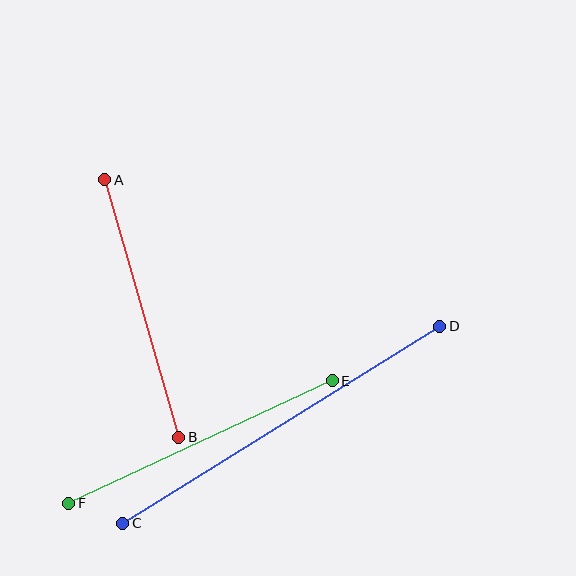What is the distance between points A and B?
The distance is approximately 268 pixels.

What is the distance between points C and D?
The distance is approximately 373 pixels.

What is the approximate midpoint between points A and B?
The midpoint is at approximately (142, 309) pixels.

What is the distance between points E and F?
The distance is approximately 290 pixels.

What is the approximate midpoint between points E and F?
The midpoint is at approximately (201, 442) pixels.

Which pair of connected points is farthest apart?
Points C and D are farthest apart.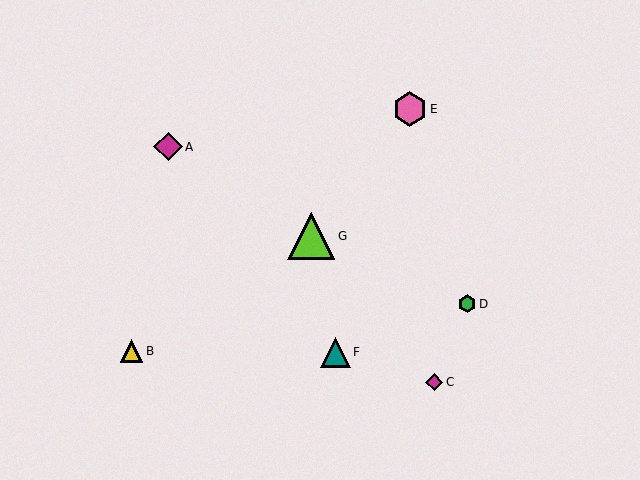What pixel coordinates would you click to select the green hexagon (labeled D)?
Click at (467, 304) to select the green hexagon D.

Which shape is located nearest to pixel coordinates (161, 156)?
The magenta diamond (labeled A) at (168, 147) is nearest to that location.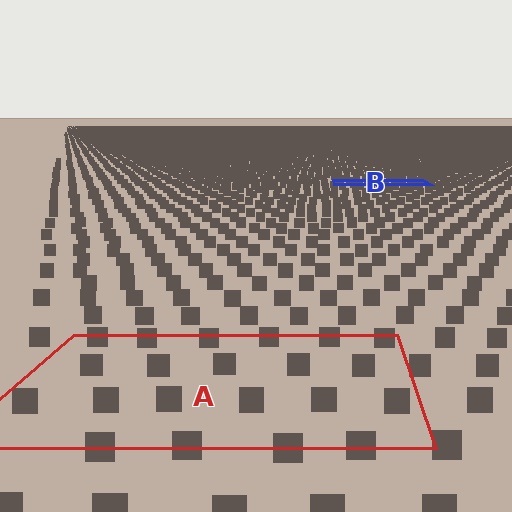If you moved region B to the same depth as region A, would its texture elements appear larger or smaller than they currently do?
They would appear larger. At a closer depth, the same texture elements are projected at a bigger on-screen size.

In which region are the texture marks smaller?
The texture marks are smaller in region B, because it is farther away.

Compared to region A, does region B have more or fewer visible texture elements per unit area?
Region B has more texture elements per unit area — they are packed more densely because it is farther away.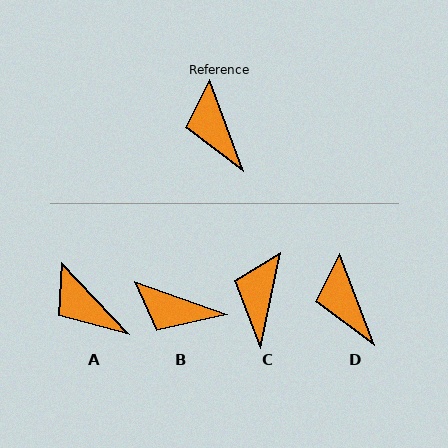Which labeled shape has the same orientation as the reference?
D.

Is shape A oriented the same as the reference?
No, it is off by about 23 degrees.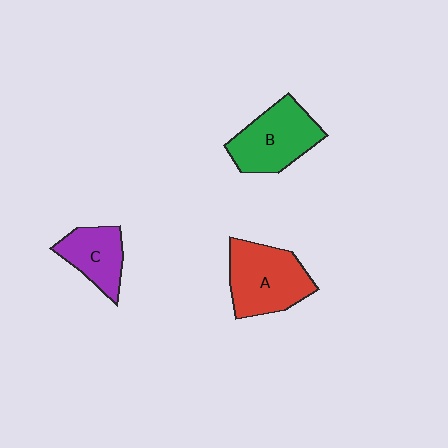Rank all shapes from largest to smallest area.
From largest to smallest: A (red), B (green), C (purple).